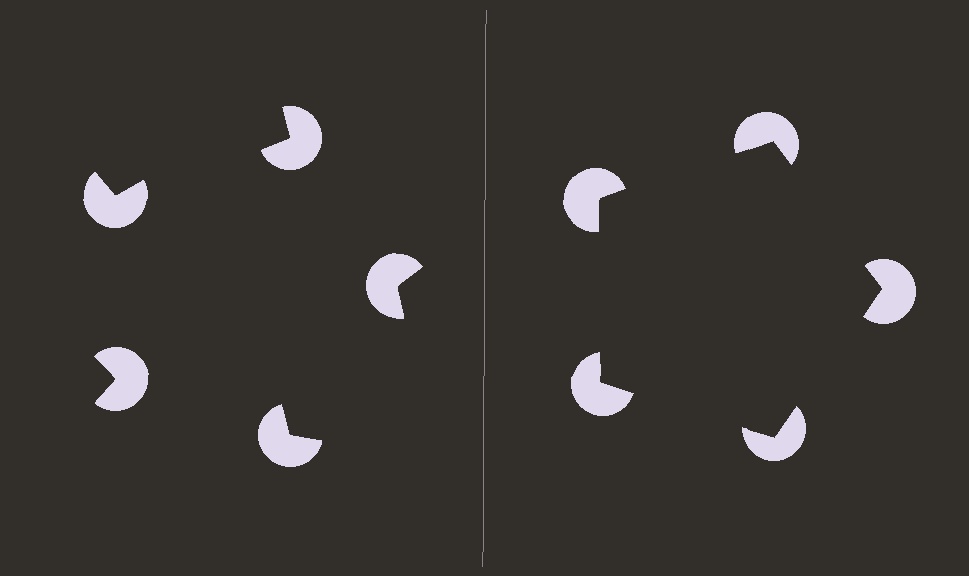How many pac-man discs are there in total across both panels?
10 — 5 on each side.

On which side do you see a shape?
An illusory pentagon appears on the right side. On the left side the wedge cuts are rotated, so no coherent shape forms.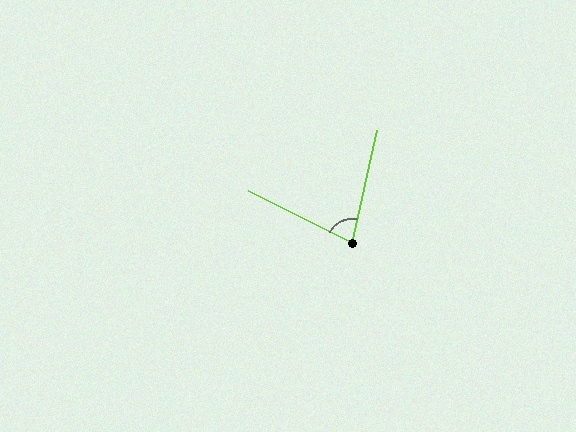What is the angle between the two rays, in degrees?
Approximately 76 degrees.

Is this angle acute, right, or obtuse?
It is acute.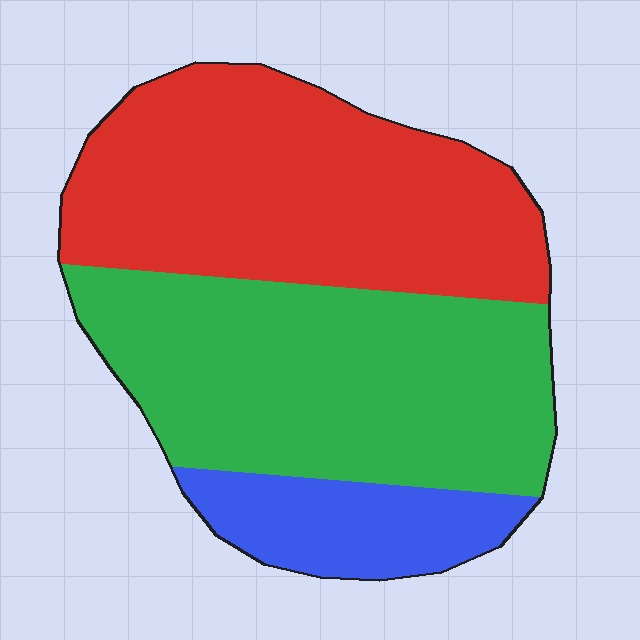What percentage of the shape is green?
Green takes up about two fifths (2/5) of the shape.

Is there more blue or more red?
Red.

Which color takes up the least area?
Blue, at roughly 15%.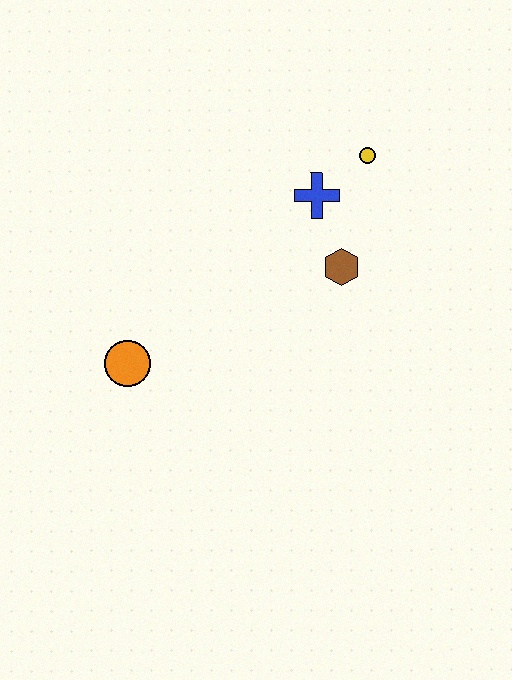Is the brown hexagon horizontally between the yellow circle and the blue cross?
Yes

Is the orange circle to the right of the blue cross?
No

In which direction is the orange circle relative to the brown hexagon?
The orange circle is to the left of the brown hexagon.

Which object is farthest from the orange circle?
The yellow circle is farthest from the orange circle.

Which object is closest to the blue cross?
The yellow circle is closest to the blue cross.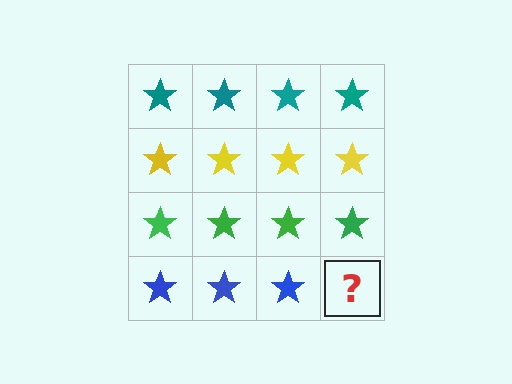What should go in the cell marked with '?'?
The missing cell should contain a blue star.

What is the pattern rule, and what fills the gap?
The rule is that each row has a consistent color. The gap should be filled with a blue star.